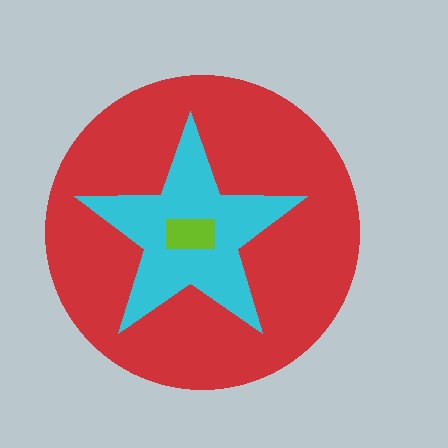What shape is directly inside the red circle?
The cyan star.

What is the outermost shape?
The red circle.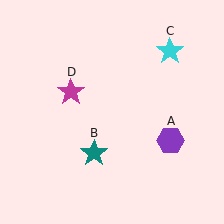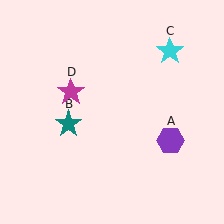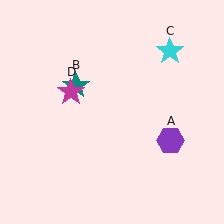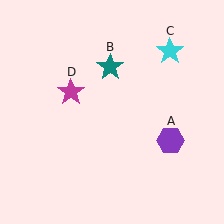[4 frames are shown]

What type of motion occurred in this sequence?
The teal star (object B) rotated clockwise around the center of the scene.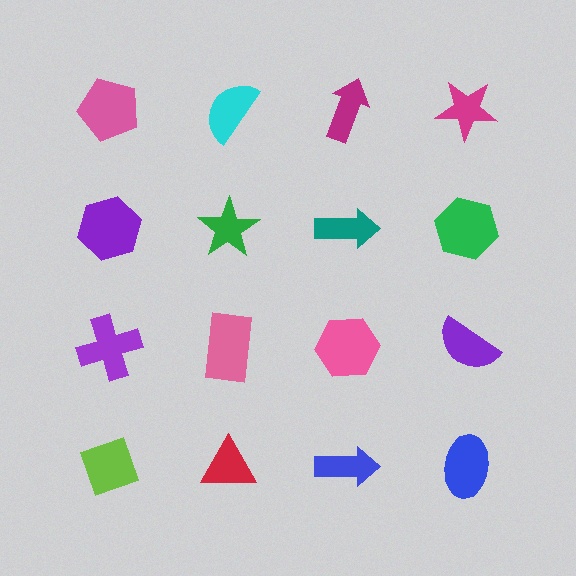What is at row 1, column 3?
A magenta arrow.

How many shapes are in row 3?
4 shapes.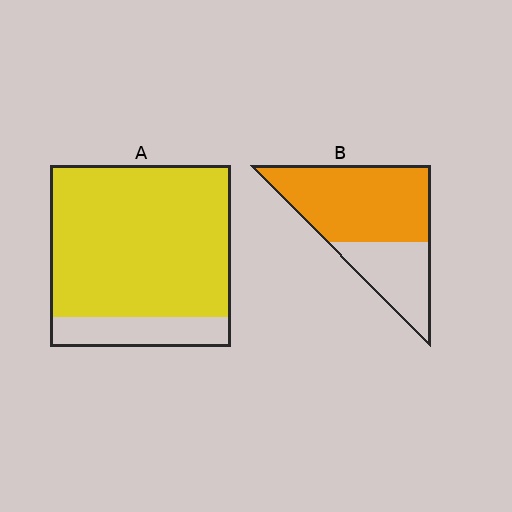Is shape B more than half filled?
Yes.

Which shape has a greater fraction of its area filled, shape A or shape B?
Shape A.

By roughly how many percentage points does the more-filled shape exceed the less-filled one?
By roughly 15 percentage points (A over B).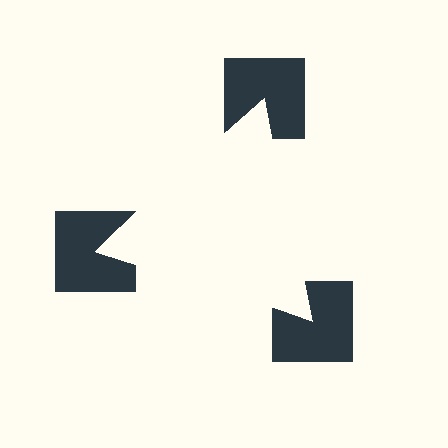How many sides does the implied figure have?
3 sides.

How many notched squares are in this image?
There are 3 — one at each vertex of the illusory triangle.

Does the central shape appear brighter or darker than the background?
It typically appears slightly brighter than the background, even though no actual brightness change is drawn.